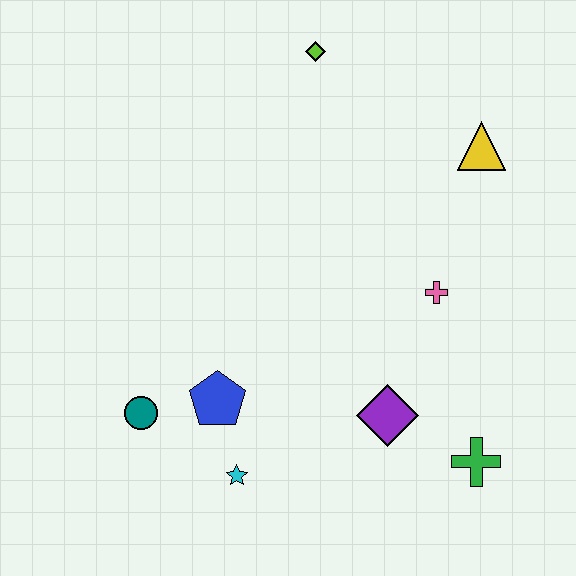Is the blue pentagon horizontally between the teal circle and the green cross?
Yes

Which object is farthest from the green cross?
The lime diamond is farthest from the green cross.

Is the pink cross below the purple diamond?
No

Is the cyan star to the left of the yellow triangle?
Yes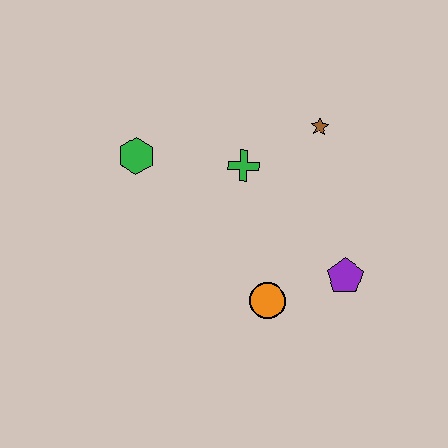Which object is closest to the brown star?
The green cross is closest to the brown star.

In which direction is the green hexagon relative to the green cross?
The green hexagon is to the left of the green cross.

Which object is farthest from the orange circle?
The green hexagon is farthest from the orange circle.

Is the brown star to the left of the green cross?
No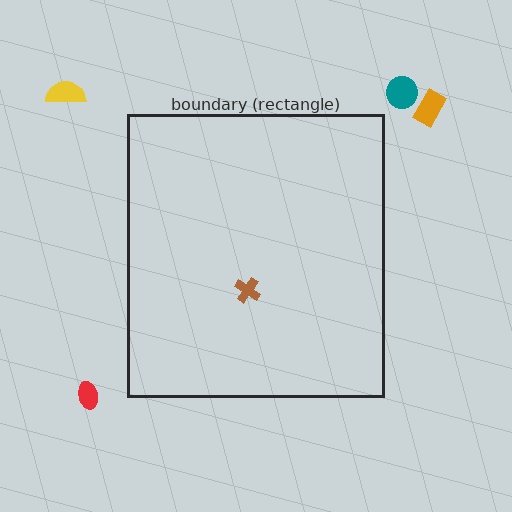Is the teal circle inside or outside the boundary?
Outside.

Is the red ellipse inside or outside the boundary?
Outside.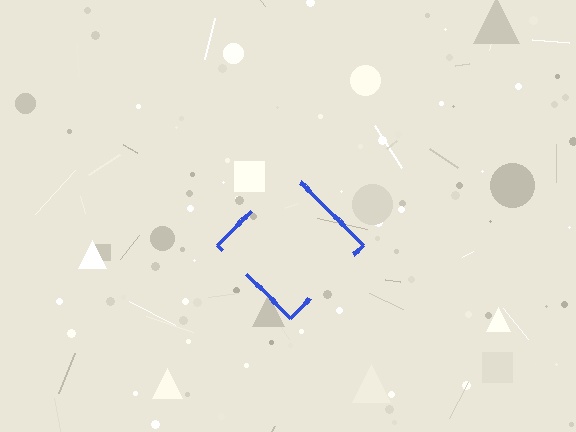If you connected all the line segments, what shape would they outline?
They would outline a diamond.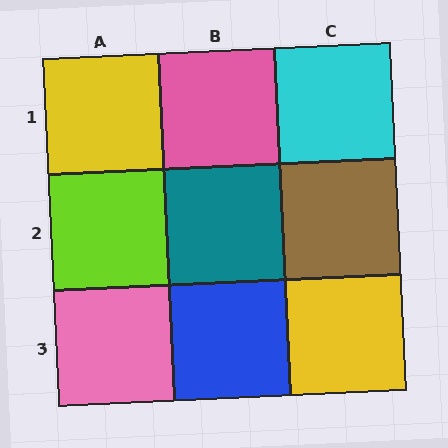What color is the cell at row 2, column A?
Lime.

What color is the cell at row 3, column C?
Yellow.